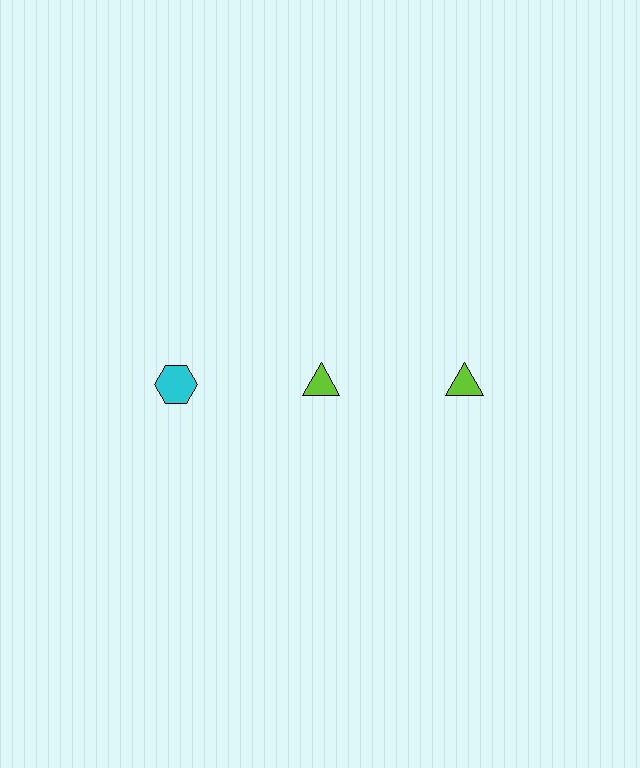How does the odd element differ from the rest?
It differs in both color (cyan instead of lime) and shape (hexagon instead of triangle).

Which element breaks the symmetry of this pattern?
The cyan hexagon in the top row, leftmost column breaks the symmetry. All other shapes are lime triangles.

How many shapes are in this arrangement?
There are 3 shapes arranged in a grid pattern.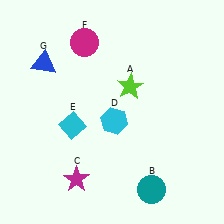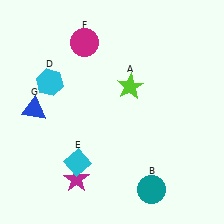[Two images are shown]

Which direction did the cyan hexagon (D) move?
The cyan hexagon (D) moved left.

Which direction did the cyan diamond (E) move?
The cyan diamond (E) moved down.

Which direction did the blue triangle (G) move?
The blue triangle (G) moved down.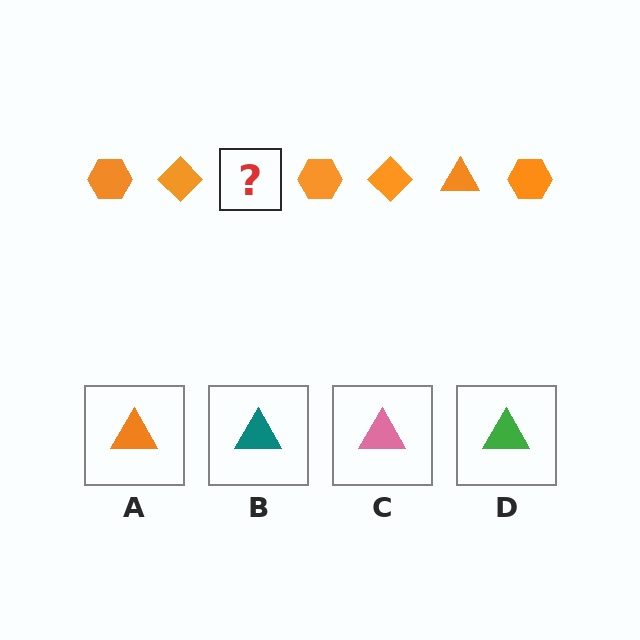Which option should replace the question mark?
Option A.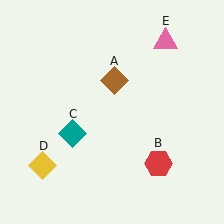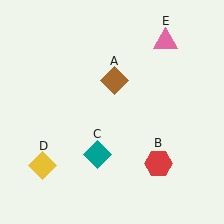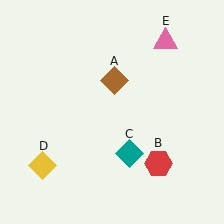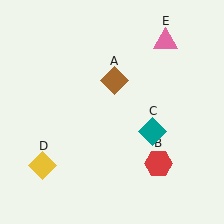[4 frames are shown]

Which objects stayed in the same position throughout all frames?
Brown diamond (object A) and red hexagon (object B) and yellow diamond (object D) and pink triangle (object E) remained stationary.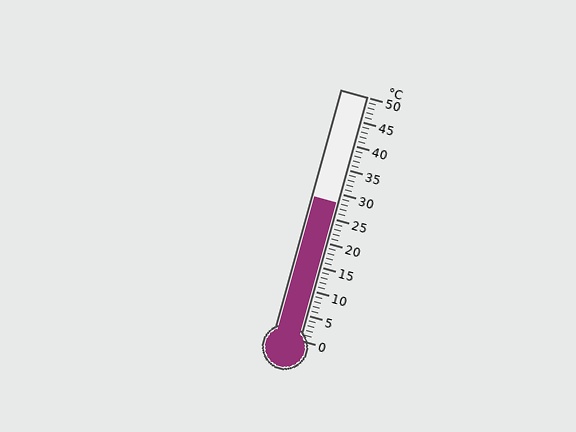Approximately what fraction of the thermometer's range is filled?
The thermometer is filled to approximately 55% of its range.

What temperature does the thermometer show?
The thermometer shows approximately 28°C.